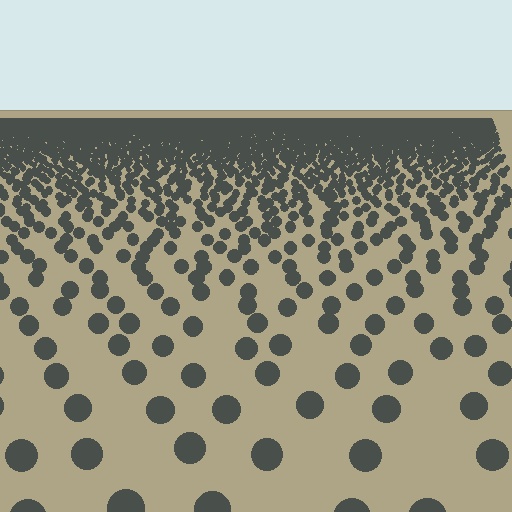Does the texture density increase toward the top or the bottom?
Density increases toward the top.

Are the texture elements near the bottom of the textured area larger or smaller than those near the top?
Larger. Near the bottom, elements are closer to the viewer and appear at a bigger on-screen size.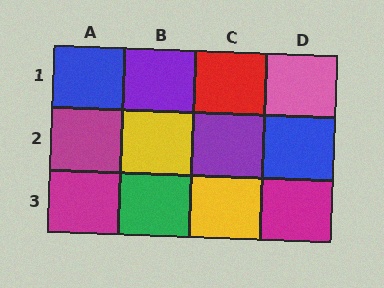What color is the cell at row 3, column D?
Magenta.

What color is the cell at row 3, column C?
Yellow.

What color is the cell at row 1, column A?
Blue.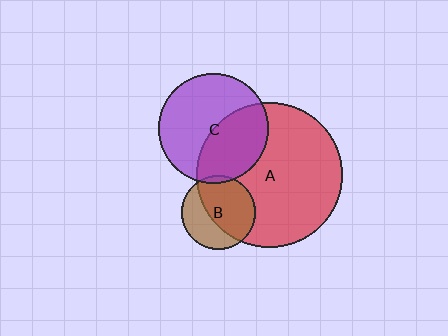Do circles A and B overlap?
Yes.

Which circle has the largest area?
Circle A (red).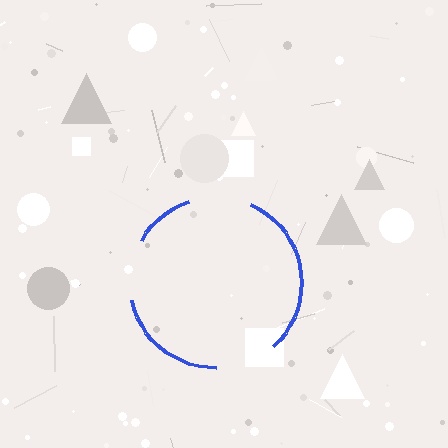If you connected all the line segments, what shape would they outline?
They would outline a circle.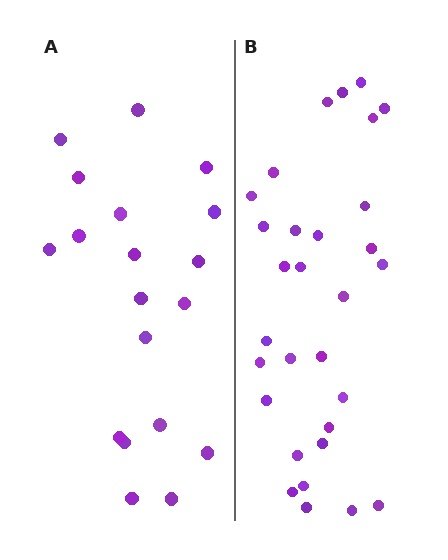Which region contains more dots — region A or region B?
Region B (the right region) has more dots.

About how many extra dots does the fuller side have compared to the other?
Region B has roughly 12 or so more dots than region A.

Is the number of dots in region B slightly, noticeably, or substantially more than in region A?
Region B has substantially more. The ratio is roughly 1.6 to 1.